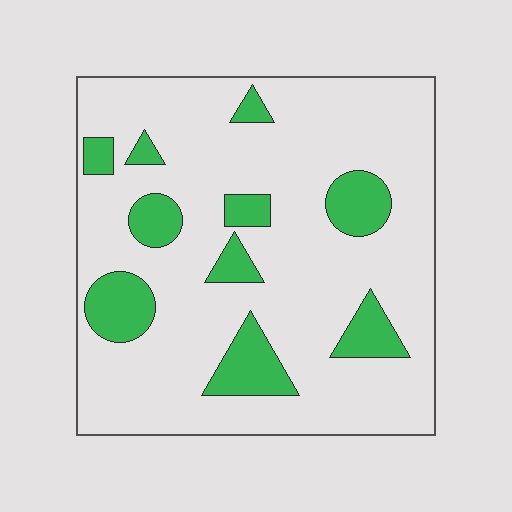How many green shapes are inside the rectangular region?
10.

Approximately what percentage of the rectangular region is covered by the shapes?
Approximately 20%.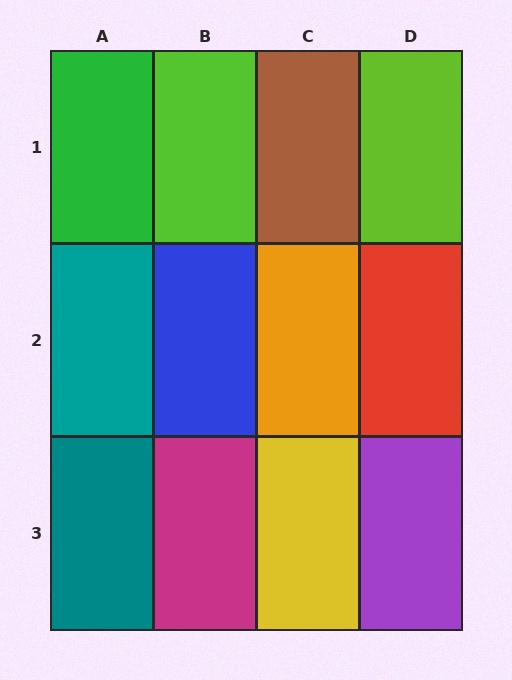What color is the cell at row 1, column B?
Lime.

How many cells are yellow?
1 cell is yellow.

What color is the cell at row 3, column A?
Teal.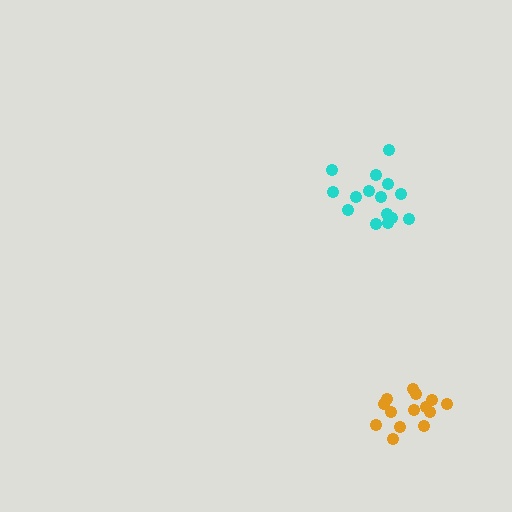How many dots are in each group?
Group 1: 14 dots, Group 2: 15 dots (29 total).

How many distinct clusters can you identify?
There are 2 distinct clusters.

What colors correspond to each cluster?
The clusters are colored: orange, cyan.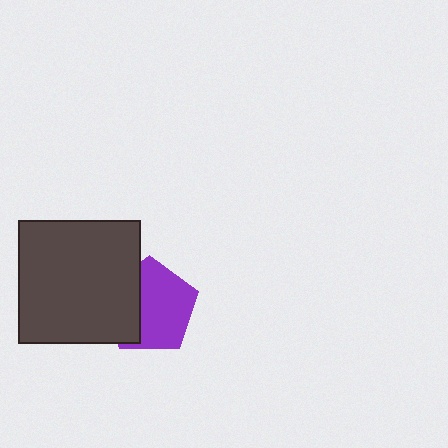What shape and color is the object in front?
The object in front is a dark gray square.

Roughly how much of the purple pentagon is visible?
About half of it is visible (roughly 64%).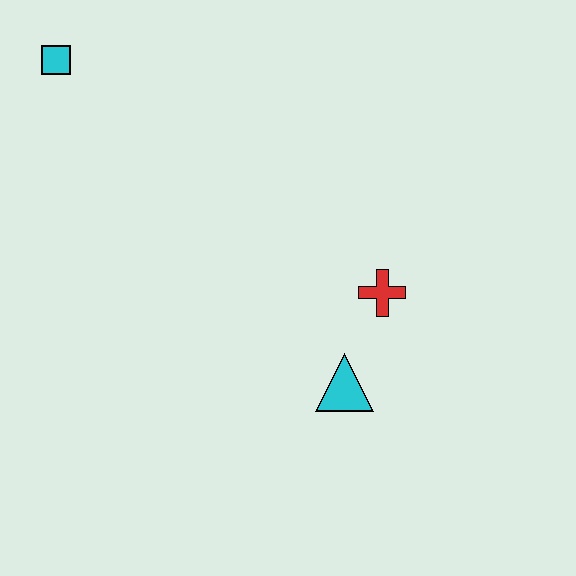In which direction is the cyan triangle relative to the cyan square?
The cyan triangle is below the cyan square.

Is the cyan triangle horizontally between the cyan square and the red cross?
Yes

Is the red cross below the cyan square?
Yes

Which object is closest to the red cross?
The cyan triangle is closest to the red cross.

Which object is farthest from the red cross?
The cyan square is farthest from the red cross.